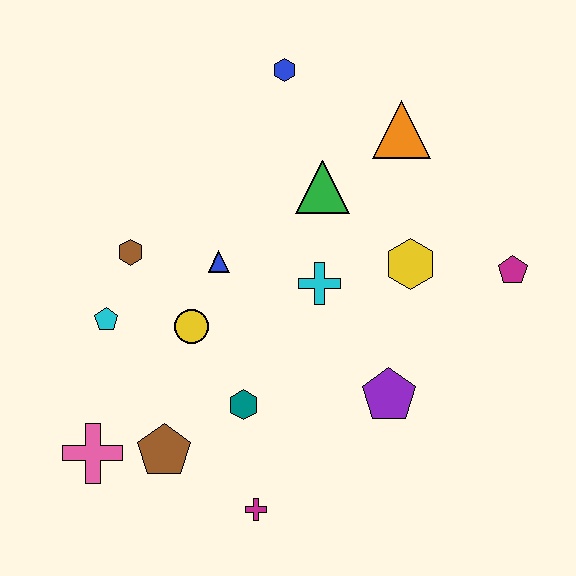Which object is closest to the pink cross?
The brown pentagon is closest to the pink cross.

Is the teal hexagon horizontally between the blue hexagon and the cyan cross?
No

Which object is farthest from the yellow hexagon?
The pink cross is farthest from the yellow hexagon.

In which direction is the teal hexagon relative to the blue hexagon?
The teal hexagon is below the blue hexagon.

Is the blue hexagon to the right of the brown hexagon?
Yes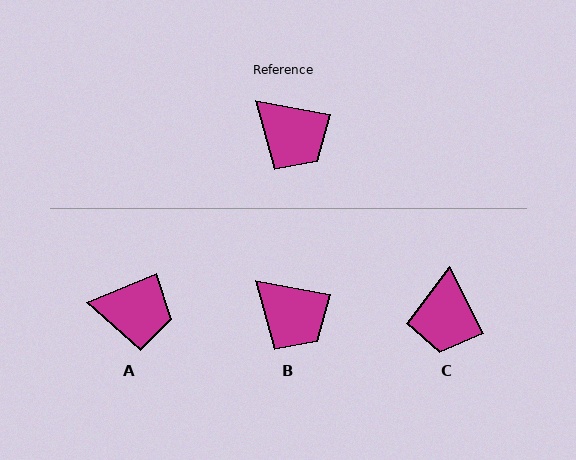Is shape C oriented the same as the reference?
No, it is off by about 52 degrees.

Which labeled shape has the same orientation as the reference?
B.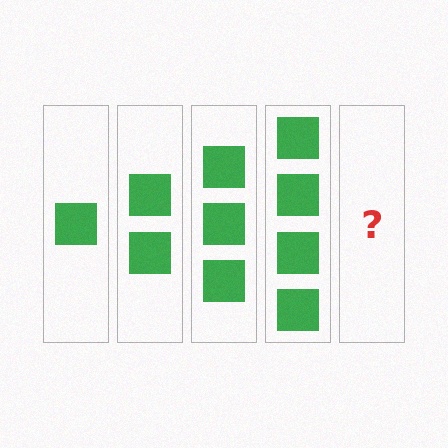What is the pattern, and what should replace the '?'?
The pattern is that each step adds one more square. The '?' should be 5 squares.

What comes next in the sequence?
The next element should be 5 squares.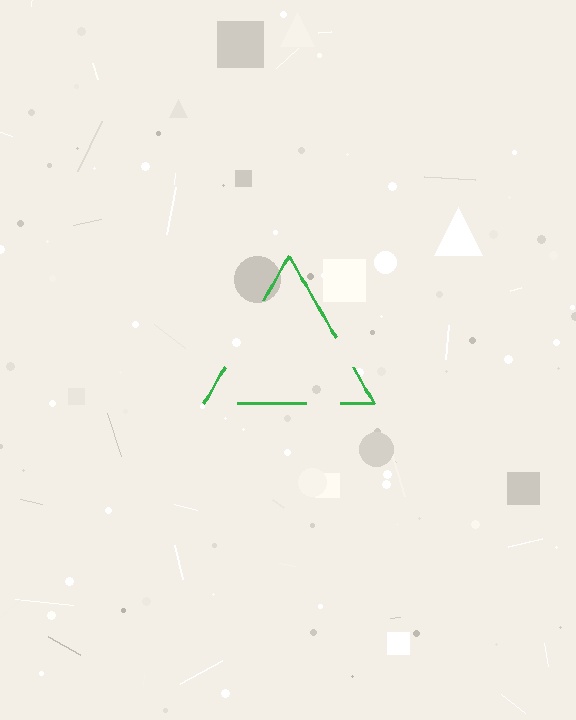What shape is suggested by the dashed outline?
The dashed outline suggests a triangle.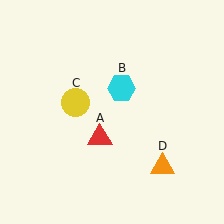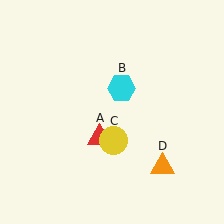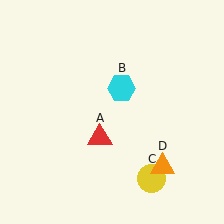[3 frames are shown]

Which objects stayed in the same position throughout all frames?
Red triangle (object A) and cyan hexagon (object B) and orange triangle (object D) remained stationary.